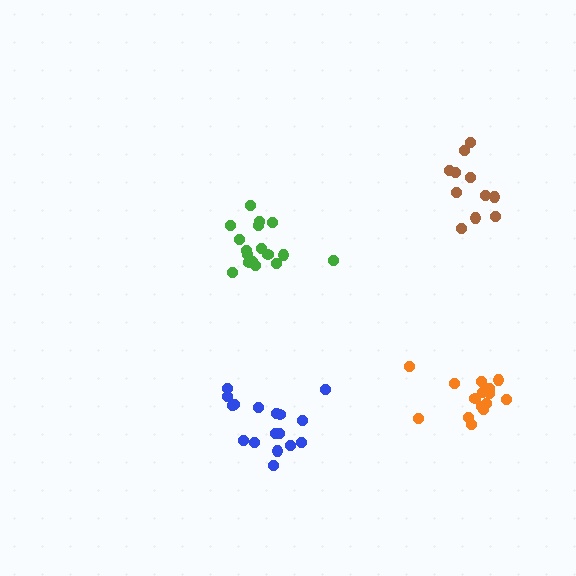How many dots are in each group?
Group 1: 17 dots, Group 2: 17 dots, Group 3: 15 dots, Group 4: 11 dots (60 total).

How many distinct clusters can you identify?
There are 4 distinct clusters.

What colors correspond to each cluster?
The clusters are colored: blue, green, orange, brown.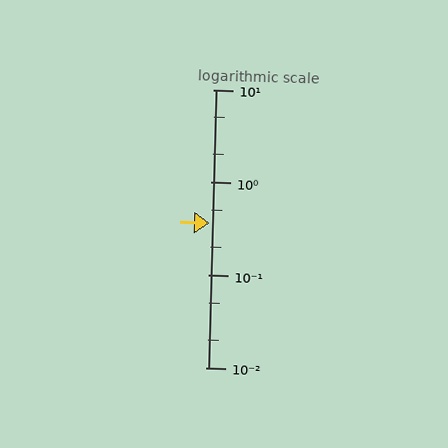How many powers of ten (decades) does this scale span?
The scale spans 3 decades, from 0.01 to 10.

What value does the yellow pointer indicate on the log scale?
The pointer indicates approximately 0.36.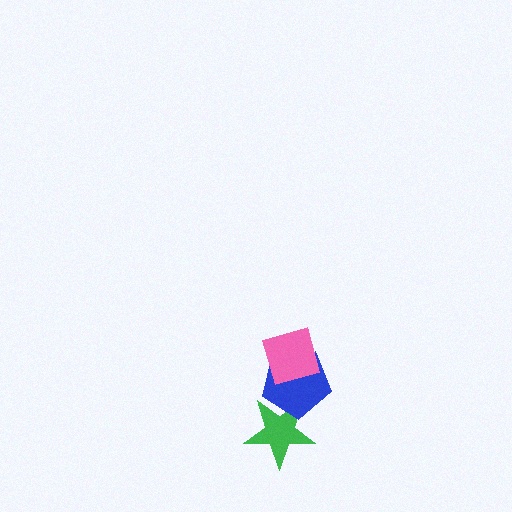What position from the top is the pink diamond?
The pink diamond is 1st from the top.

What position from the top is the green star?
The green star is 3rd from the top.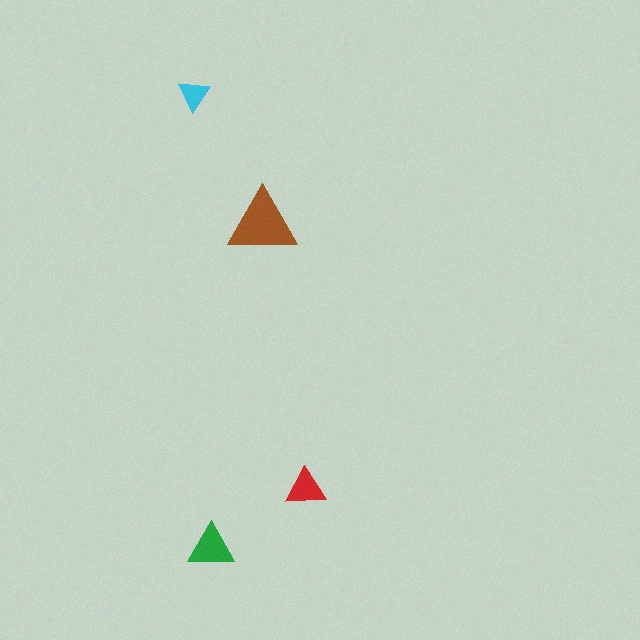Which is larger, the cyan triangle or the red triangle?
The red one.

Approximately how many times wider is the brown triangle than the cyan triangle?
About 2 times wider.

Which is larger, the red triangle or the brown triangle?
The brown one.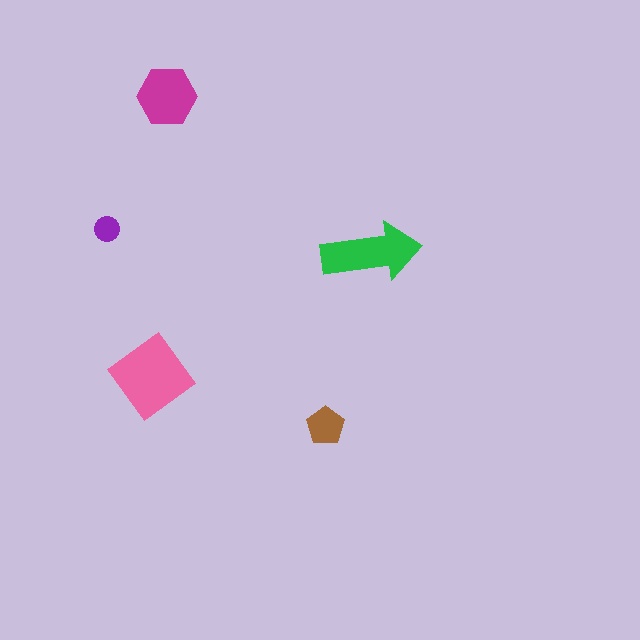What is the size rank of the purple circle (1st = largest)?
5th.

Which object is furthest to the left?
The purple circle is leftmost.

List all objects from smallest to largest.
The purple circle, the brown pentagon, the magenta hexagon, the green arrow, the pink diamond.